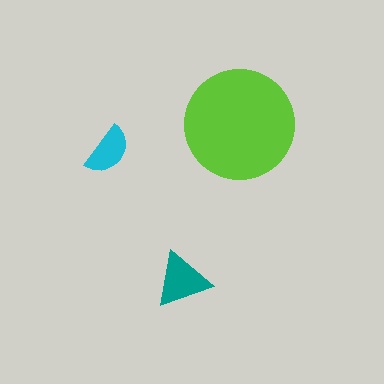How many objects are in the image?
There are 3 objects in the image.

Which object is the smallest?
The cyan semicircle.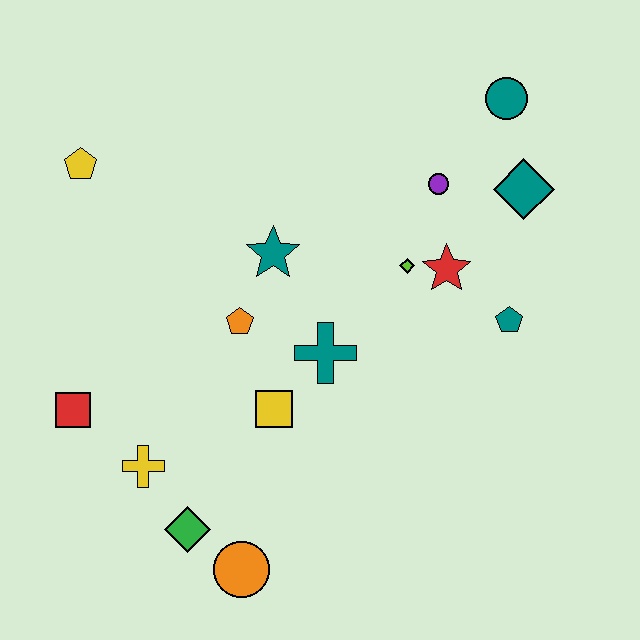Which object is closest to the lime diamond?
The red star is closest to the lime diamond.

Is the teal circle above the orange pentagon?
Yes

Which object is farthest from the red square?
The teal circle is farthest from the red square.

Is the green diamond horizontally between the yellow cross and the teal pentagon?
Yes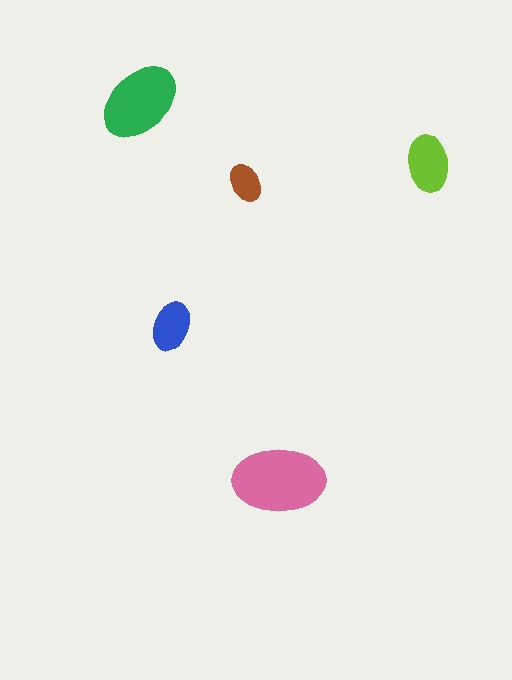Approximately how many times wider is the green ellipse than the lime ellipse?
About 1.5 times wider.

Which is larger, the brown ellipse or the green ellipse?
The green one.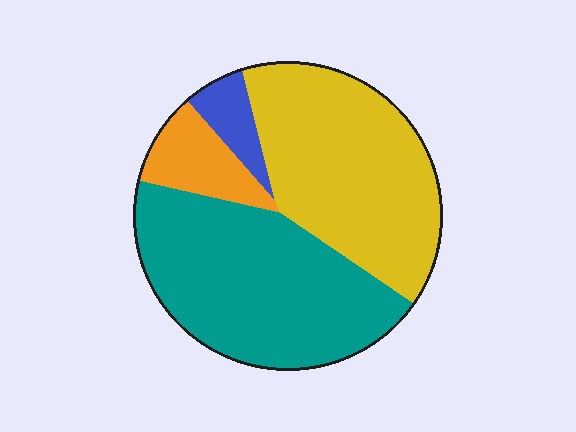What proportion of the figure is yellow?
Yellow covers 41% of the figure.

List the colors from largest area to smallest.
From largest to smallest: teal, yellow, orange, blue.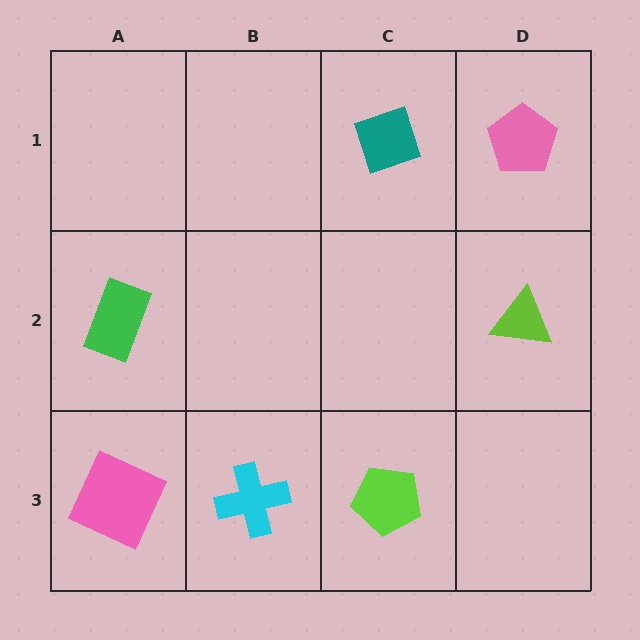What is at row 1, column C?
A teal diamond.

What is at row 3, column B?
A cyan cross.